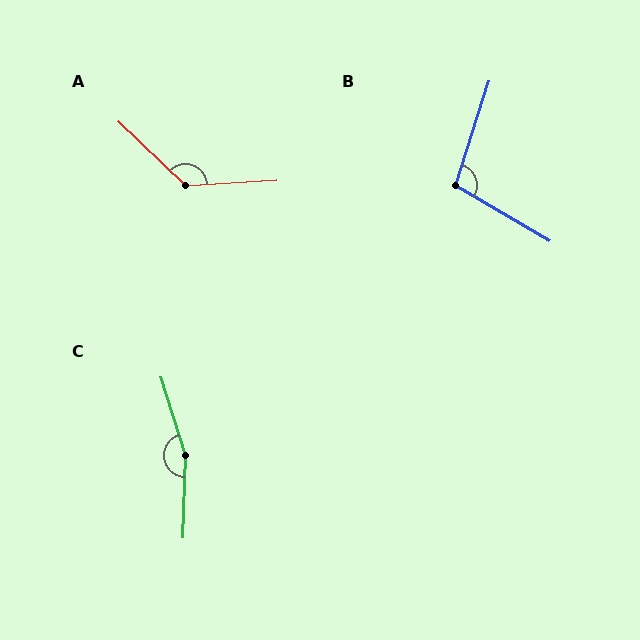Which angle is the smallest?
B, at approximately 103 degrees.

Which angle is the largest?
C, at approximately 161 degrees.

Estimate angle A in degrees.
Approximately 133 degrees.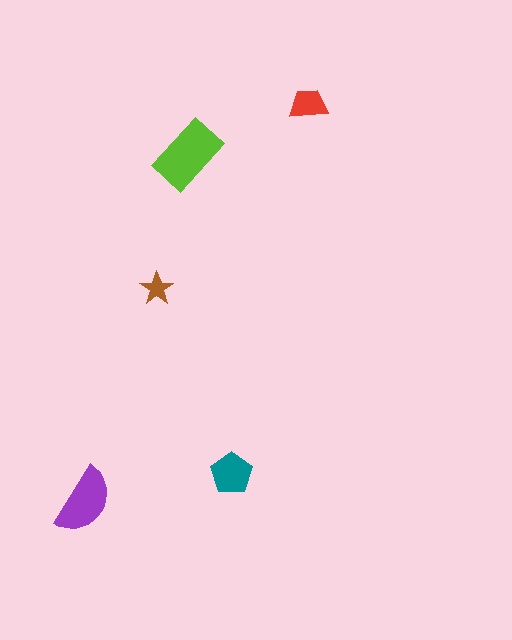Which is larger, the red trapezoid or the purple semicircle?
The purple semicircle.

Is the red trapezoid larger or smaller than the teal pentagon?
Smaller.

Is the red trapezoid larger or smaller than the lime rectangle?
Smaller.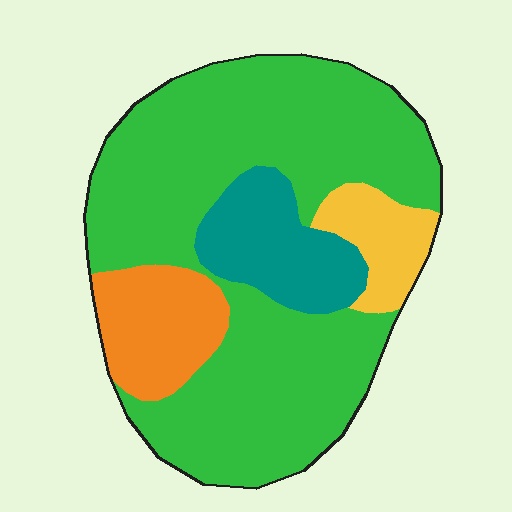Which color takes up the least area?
Yellow, at roughly 10%.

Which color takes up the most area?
Green, at roughly 65%.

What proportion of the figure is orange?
Orange covers around 10% of the figure.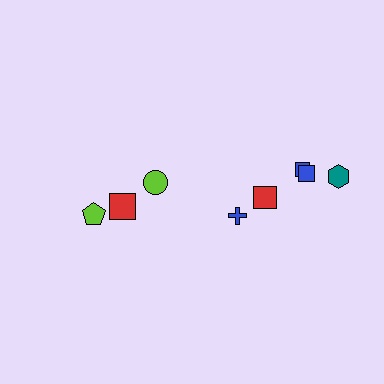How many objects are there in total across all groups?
There are 8 objects.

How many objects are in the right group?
There are 5 objects.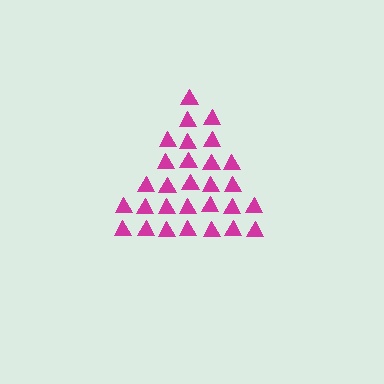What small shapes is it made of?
It is made of small triangles.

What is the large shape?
The large shape is a triangle.